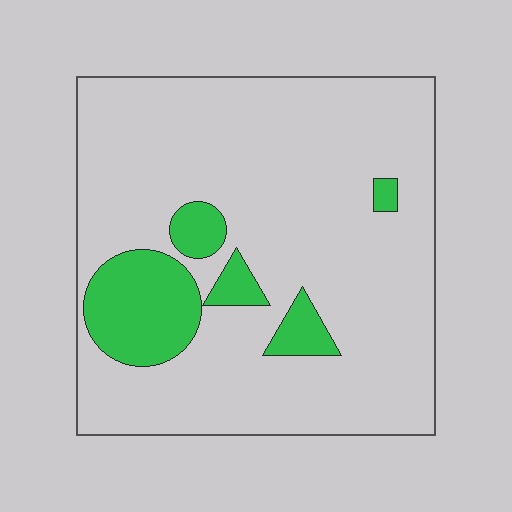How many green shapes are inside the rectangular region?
5.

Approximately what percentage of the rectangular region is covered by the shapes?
Approximately 15%.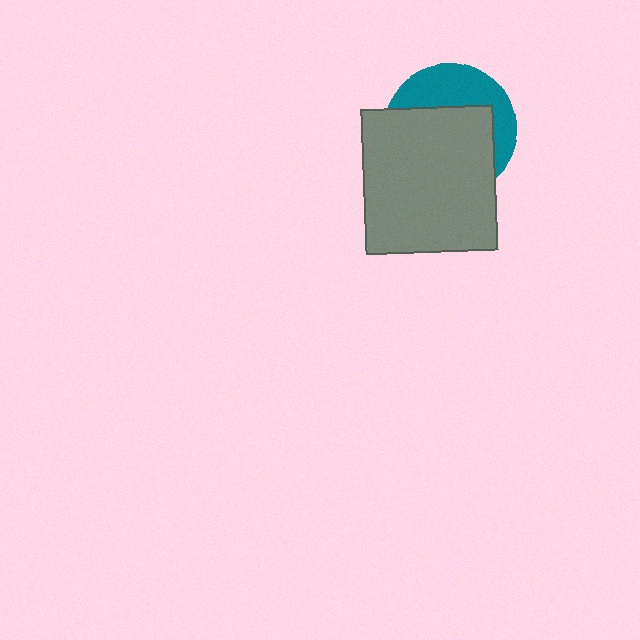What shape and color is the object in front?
The object in front is a gray rectangle.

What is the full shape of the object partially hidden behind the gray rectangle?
The partially hidden object is a teal circle.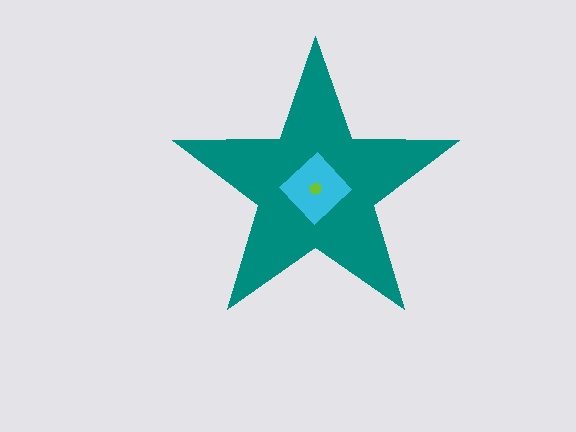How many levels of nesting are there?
3.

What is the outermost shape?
The teal star.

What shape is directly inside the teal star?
The cyan diamond.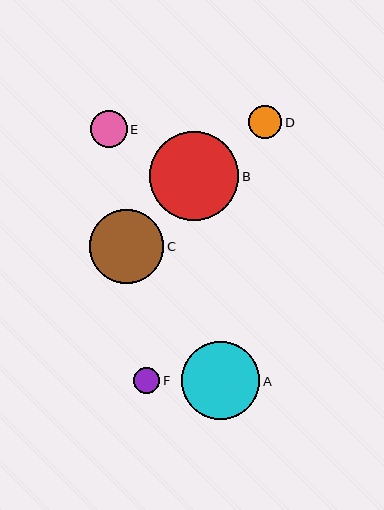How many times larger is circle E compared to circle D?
Circle E is approximately 1.1 times the size of circle D.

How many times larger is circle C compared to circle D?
Circle C is approximately 2.3 times the size of circle D.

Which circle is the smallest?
Circle F is the smallest with a size of approximately 26 pixels.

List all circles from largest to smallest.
From largest to smallest: B, A, C, E, D, F.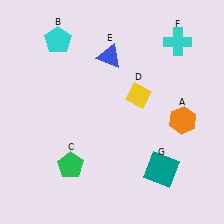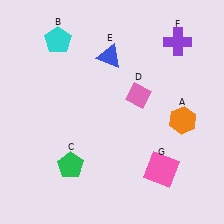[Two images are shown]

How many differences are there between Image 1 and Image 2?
There are 3 differences between the two images.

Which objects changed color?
D changed from yellow to pink. F changed from cyan to purple. G changed from teal to pink.